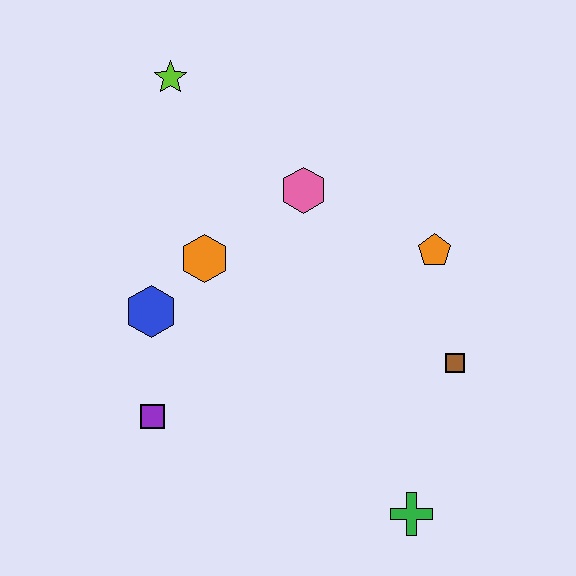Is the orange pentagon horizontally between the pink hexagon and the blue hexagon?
No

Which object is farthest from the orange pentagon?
The purple square is farthest from the orange pentagon.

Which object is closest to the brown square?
The orange pentagon is closest to the brown square.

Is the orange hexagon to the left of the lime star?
No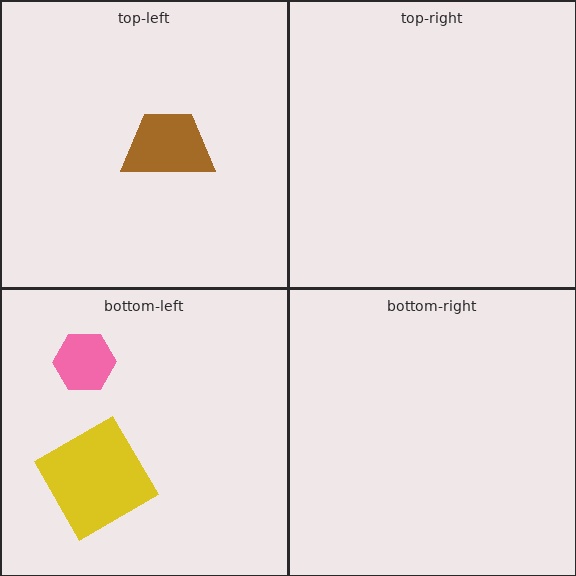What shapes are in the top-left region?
The brown trapezoid.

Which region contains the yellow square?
The bottom-left region.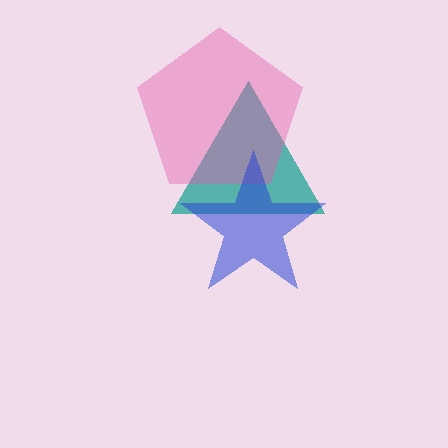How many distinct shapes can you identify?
There are 3 distinct shapes: a teal triangle, a pink pentagon, a blue star.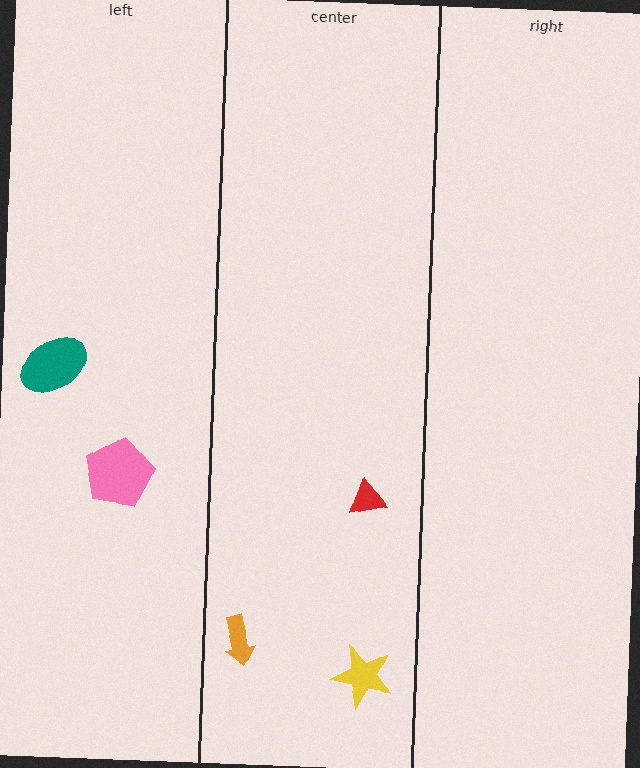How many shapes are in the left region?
2.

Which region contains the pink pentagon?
The left region.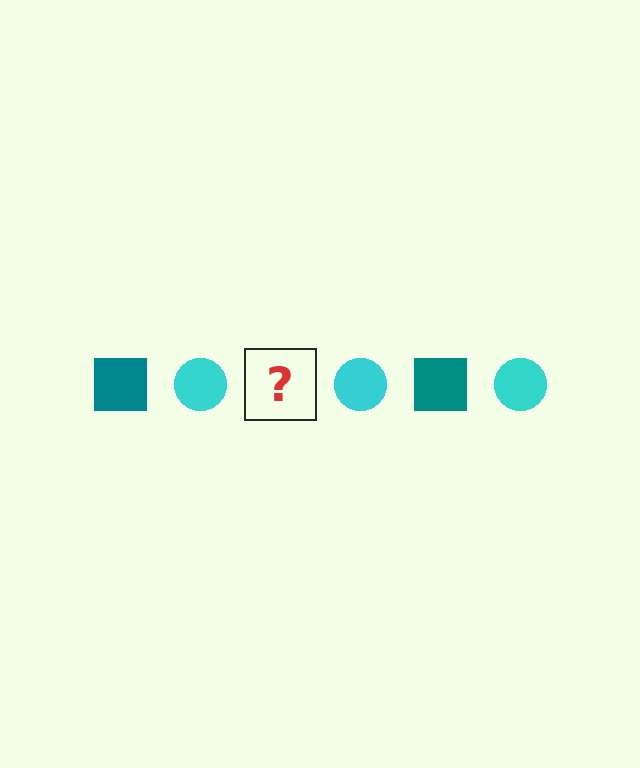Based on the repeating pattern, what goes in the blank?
The blank should be a teal square.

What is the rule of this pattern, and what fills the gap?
The rule is that the pattern alternates between teal square and cyan circle. The gap should be filled with a teal square.